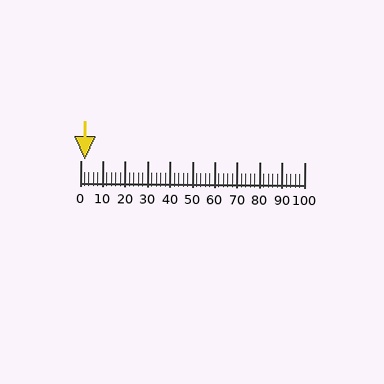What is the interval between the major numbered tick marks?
The major tick marks are spaced 10 units apart.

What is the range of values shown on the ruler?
The ruler shows values from 0 to 100.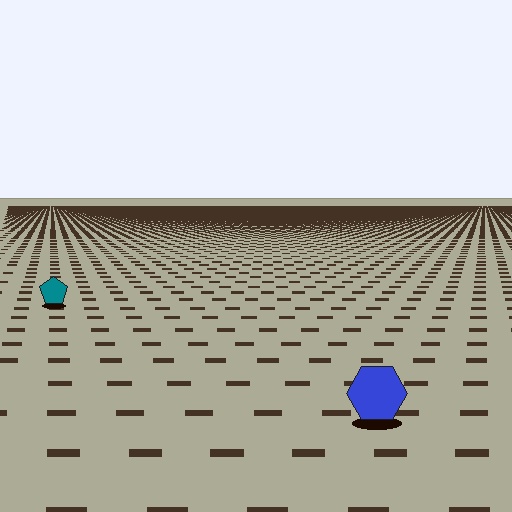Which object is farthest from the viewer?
The teal pentagon is farthest from the viewer. It appears smaller and the ground texture around it is denser.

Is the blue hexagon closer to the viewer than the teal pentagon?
Yes. The blue hexagon is closer — you can tell from the texture gradient: the ground texture is coarser near it.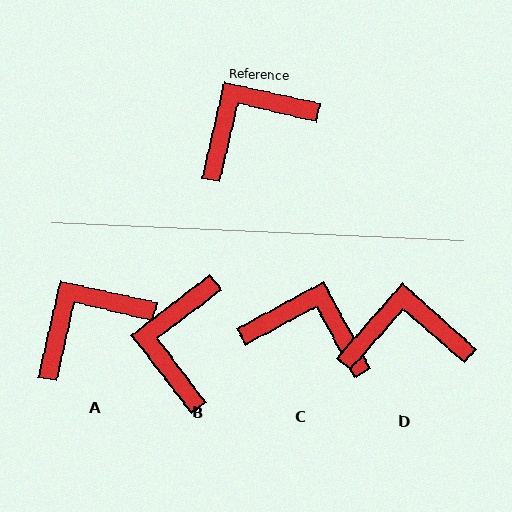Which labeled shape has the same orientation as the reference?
A.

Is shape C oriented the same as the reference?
No, it is off by about 49 degrees.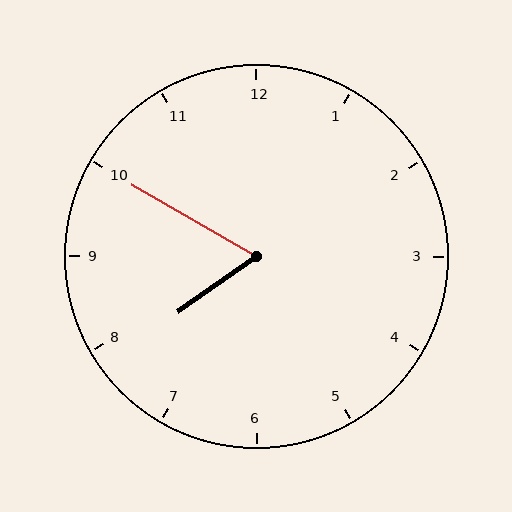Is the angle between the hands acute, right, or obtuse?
It is acute.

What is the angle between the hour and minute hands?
Approximately 65 degrees.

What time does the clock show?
7:50.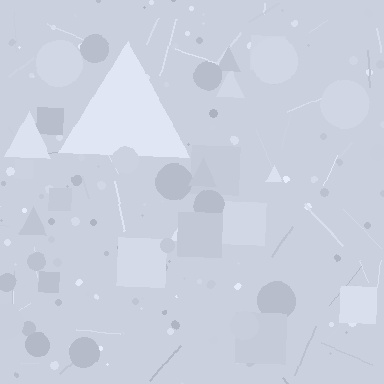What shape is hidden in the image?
A triangle is hidden in the image.